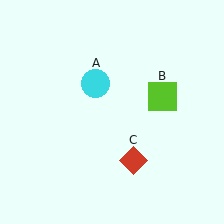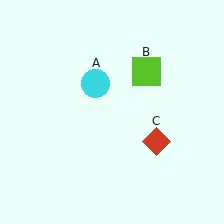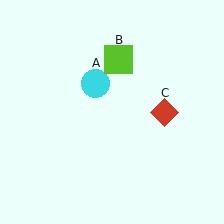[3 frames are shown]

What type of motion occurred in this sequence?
The lime square (object B), red diamond (object C) rotated counterclockwise around the center of the scene.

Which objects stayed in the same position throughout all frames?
Cyan circle (object A) remained stationary.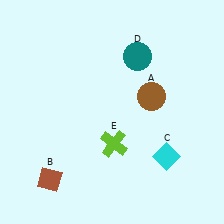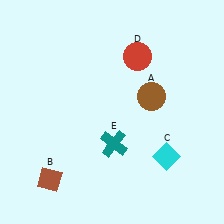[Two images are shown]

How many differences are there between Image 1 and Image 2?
There are 2 differences between the two images.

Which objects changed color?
D changed from teal to red. E changed from lime to teal.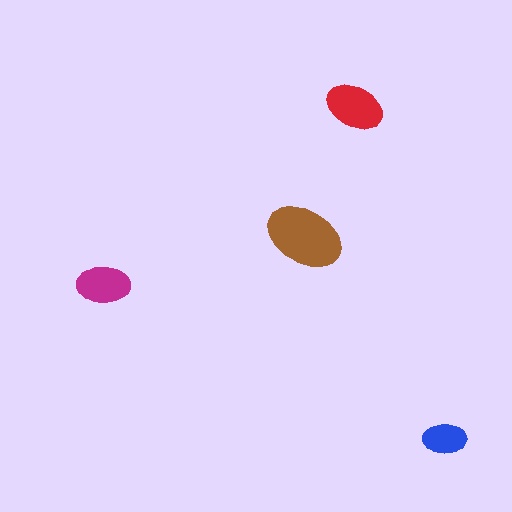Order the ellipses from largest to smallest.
the brown one, the red one, the magenta one, the blue one.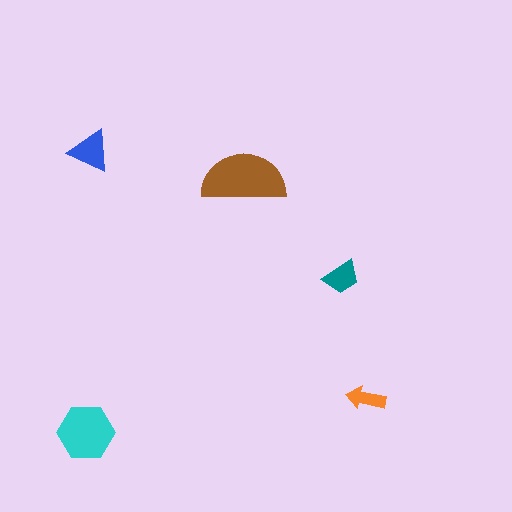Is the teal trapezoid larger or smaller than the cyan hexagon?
Smaller.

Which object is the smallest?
The orange arrow.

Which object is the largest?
The brown semicircle.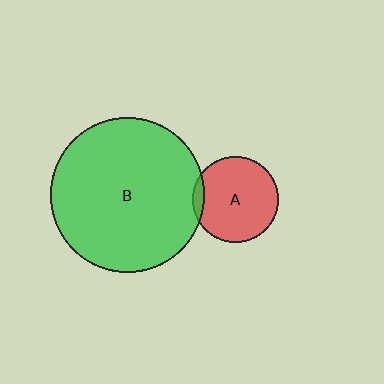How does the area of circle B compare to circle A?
Approximately 3.2 times.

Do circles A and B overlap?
Yes.